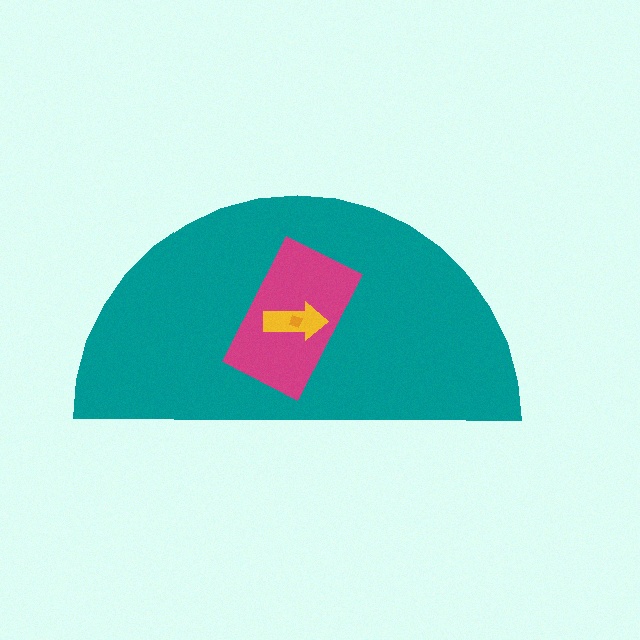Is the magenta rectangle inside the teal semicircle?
Yes.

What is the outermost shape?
The teal semicircle.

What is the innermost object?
The orange diamond.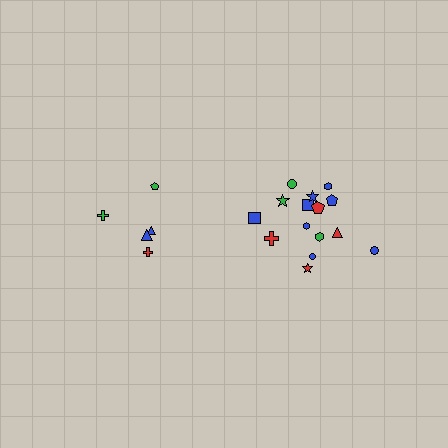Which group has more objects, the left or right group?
The right group.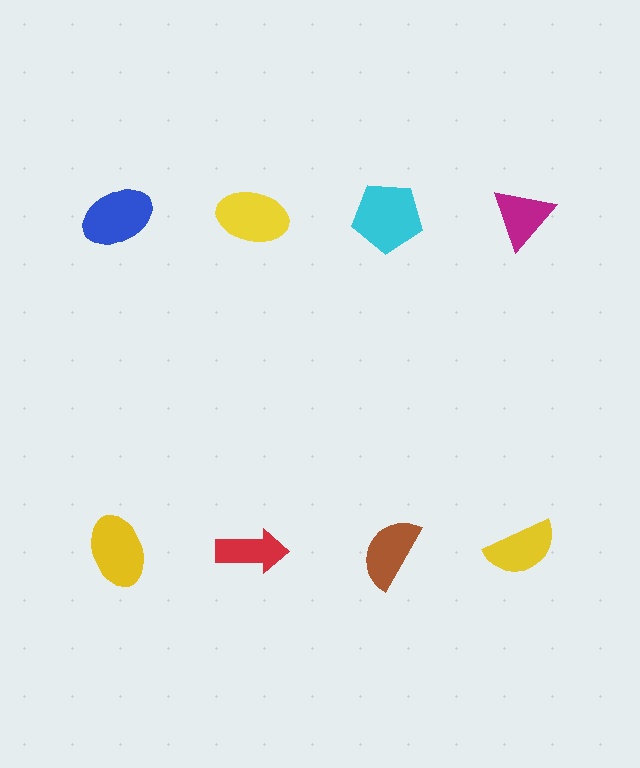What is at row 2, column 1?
A yellow ellipse.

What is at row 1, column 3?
A cyan pentagon.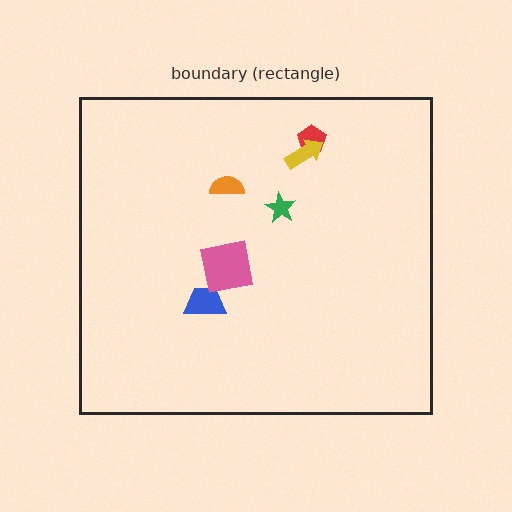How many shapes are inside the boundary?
6 inside, 0 outside.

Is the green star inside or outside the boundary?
Inside.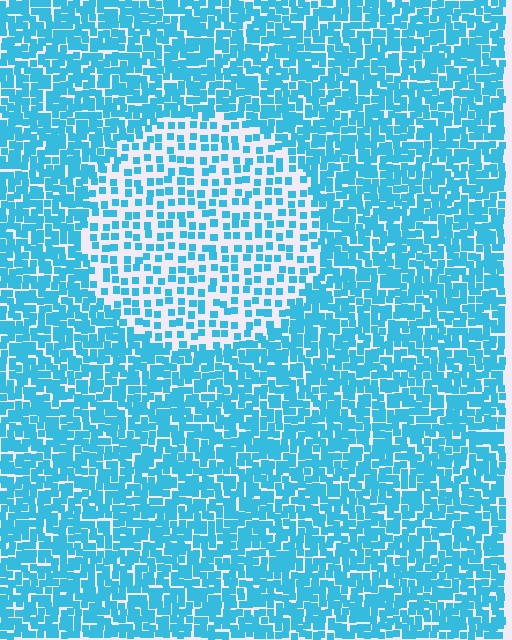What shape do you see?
I see a circle.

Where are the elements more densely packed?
The elements are more densely packed outside the circle boundary.